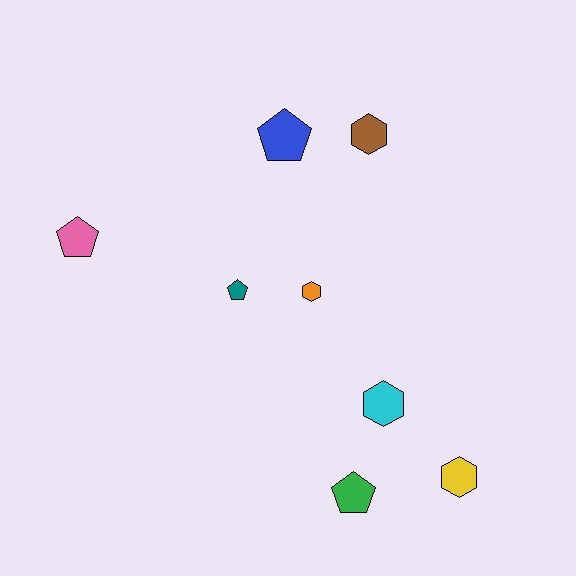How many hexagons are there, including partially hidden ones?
There are 4 hexagons.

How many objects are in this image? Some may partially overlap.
There are 8 objects.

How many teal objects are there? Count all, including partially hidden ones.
There is 1 teal object.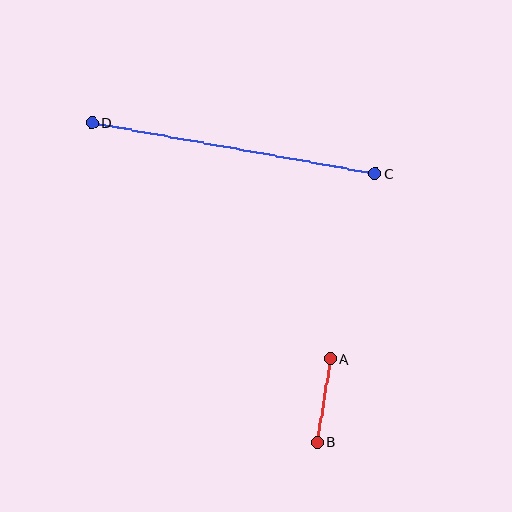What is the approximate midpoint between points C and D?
The midpoint is at approximately (233, 148) pixels.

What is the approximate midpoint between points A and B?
The midpoint is at approximately (324, 400) pixels.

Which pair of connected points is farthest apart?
Points C and D are farthest apart.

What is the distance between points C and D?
The distance is approximately 287 pixels.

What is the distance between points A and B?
The distance is approximately 84 pixels.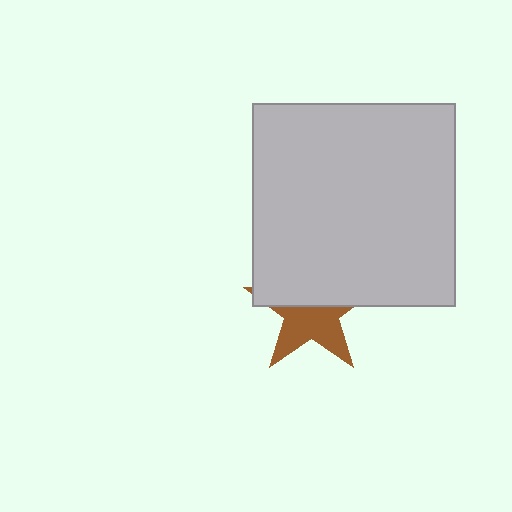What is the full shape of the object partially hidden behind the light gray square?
The partially hidden object is a brown star.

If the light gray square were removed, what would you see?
You would see the complete brown star.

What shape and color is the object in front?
The object in front is a light gray square.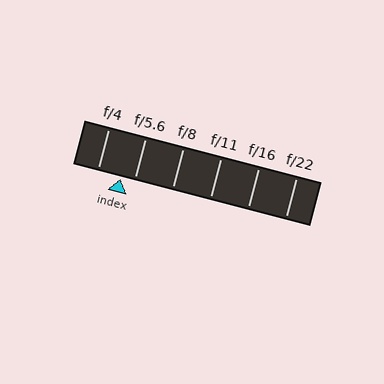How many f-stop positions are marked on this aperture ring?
There are 6 f-stop positions marked.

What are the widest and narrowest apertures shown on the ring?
The widest aperture shown is f/4 and the narrowest is f/22.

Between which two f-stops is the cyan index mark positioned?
The index mark is between f/4 and f/5.6.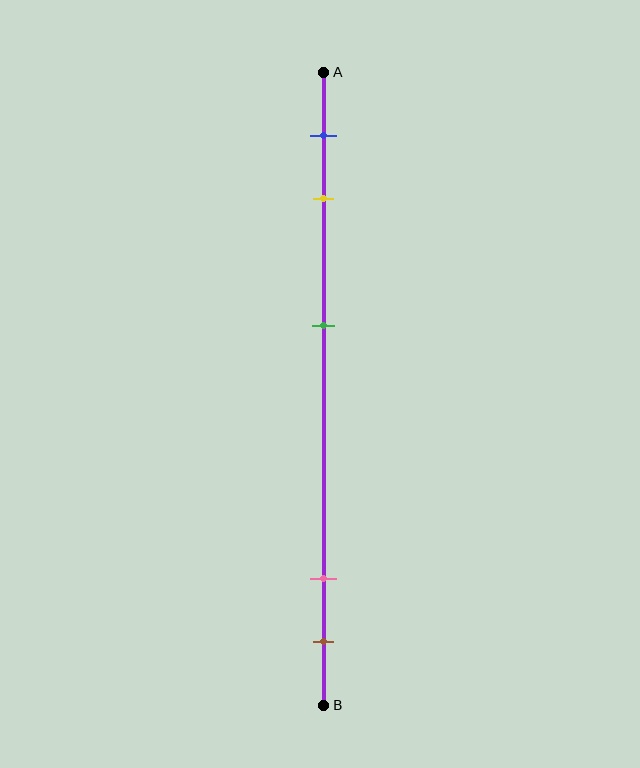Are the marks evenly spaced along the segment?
No, the marks are not evenly spaced.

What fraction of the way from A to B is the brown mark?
The brown mark is approximately 90% (0.9) of the way from A to B.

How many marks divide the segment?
There are 5 marks dividing the segment.